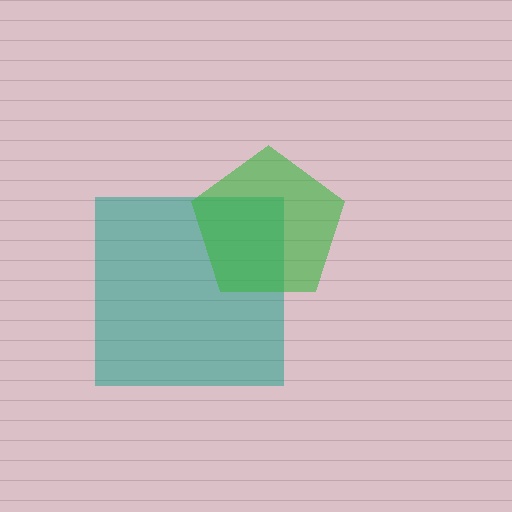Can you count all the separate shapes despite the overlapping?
Yes, there are 2 separate shapes.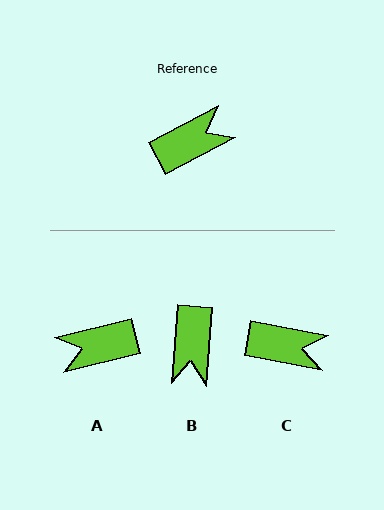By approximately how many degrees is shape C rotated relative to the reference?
Approximately 38 degrees clockwise.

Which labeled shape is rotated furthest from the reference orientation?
A, about 166 degrees away.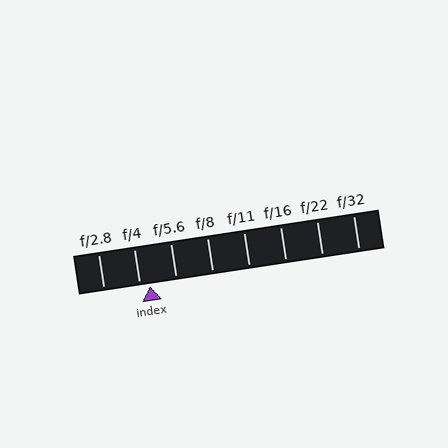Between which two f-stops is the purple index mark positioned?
The index mark is between f/4 and f/5.6.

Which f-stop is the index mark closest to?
The index mark is closest to f/4.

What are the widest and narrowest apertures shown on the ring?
The widest aperture shown is f/2.8 and the narrowest is f/32.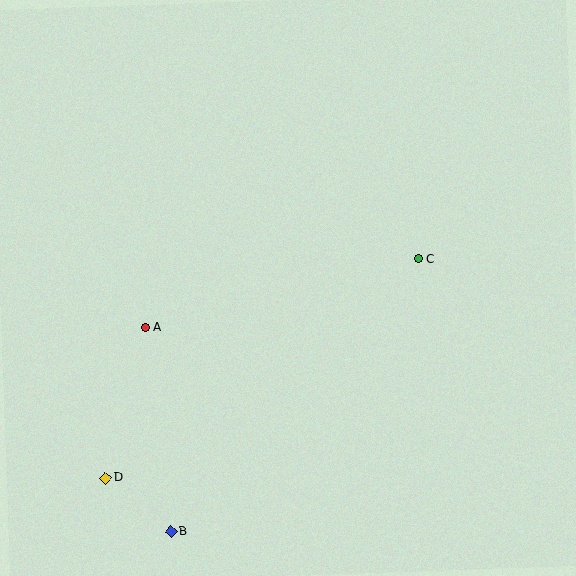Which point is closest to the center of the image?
Point C at (418, 259) is closest to the center.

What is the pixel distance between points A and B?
The distance between A and B is 205 pixels.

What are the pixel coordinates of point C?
Point C is at (418, 259).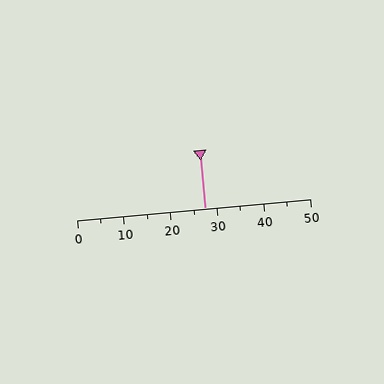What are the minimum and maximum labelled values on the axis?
The axis runs from 0 to 50.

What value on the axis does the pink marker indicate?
The marker indicates approximately 27.5.